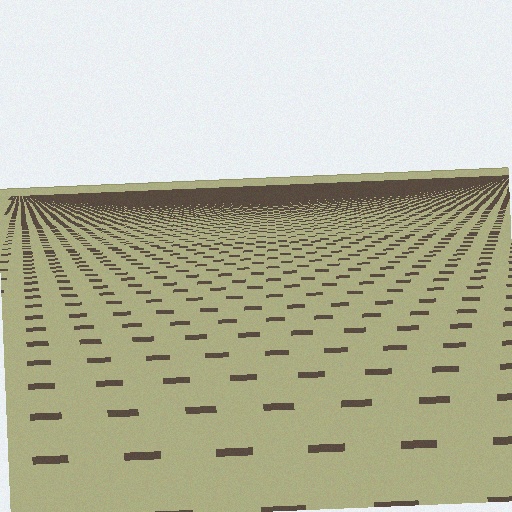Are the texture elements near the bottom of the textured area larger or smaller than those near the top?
Larger. Near the bottom, elements are closer to the viewer and appear at a bigger on-screen size.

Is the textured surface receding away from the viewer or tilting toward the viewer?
The surface is receding away from the viewer. Texture elements get smaller and denser toward the top.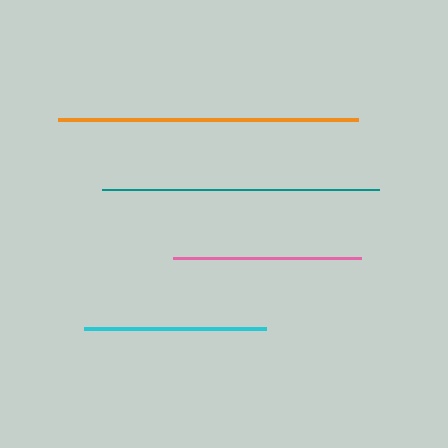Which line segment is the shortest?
The cyan line is the shortest at approximately 183 pixels.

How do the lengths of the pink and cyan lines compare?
The pink and cyan lines are approximately the same length.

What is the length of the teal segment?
The teal segment is approximately 277 pixels long.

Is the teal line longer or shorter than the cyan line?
The teal line is longer than the cyan line.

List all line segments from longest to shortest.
From longest to shortest: orange, teal, pink, cyan.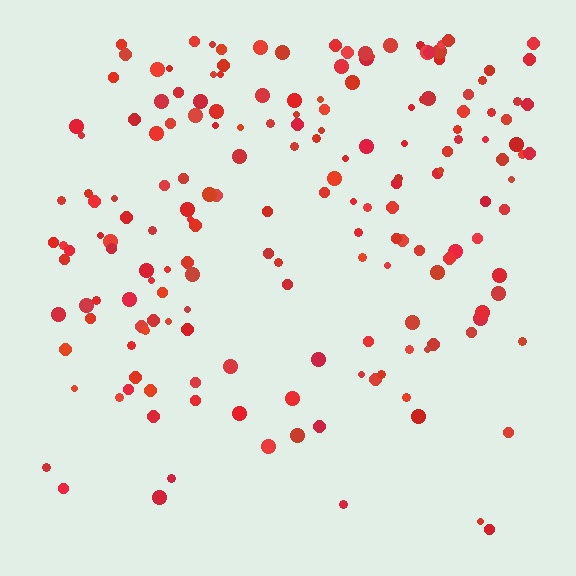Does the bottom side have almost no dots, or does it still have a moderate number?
Still a moderate number, just noticeably fewer than the top.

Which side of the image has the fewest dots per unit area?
The bottom.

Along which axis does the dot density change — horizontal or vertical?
Vertical.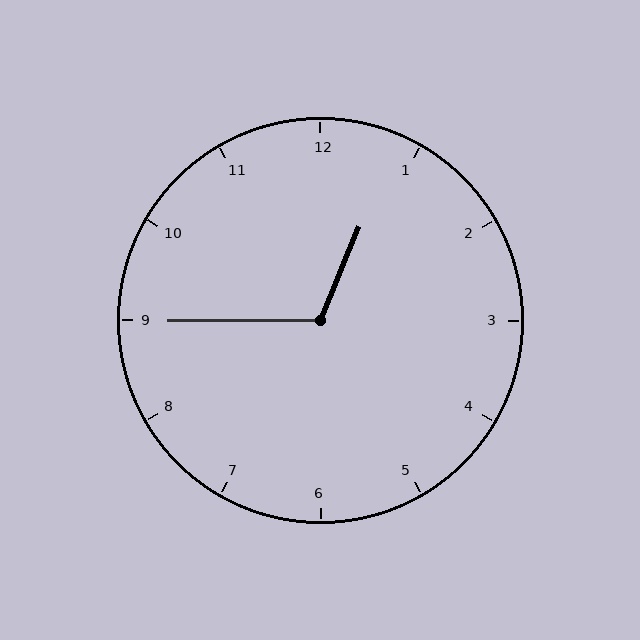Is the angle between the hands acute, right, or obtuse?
It is obtuse.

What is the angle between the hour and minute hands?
Approximately 112 degrees.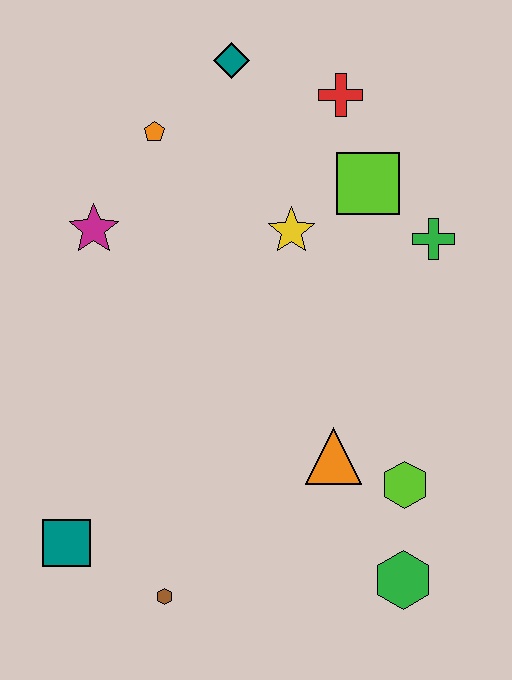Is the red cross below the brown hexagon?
No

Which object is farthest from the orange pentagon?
The green hexagon is farthest from the orange pentagon.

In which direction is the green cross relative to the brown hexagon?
The green cross is above the brown hexagon.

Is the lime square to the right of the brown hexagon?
Yes